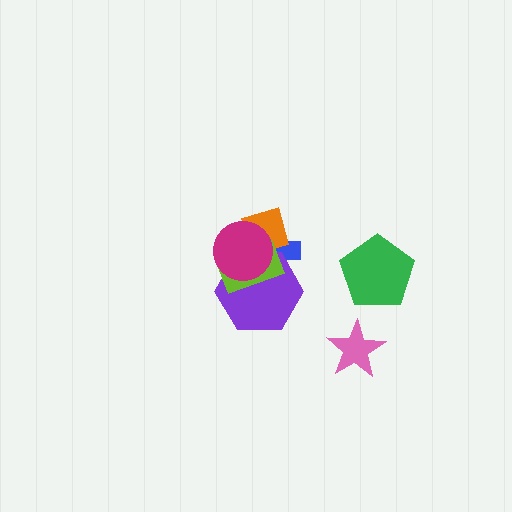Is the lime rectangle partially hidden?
Yes, it is partially covered by another shape.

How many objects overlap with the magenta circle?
4 objects overlap with the magenta circle.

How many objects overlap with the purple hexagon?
4 objects overlap with the purple hexagon.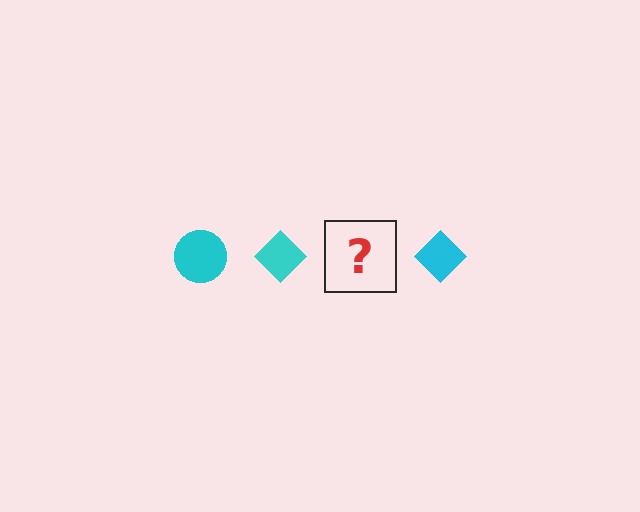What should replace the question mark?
The question mark should be replaced with a cyan circle.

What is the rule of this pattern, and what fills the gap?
The rule is that the pattern cycles through circle, diamond shapes in cyan. The gap should be filled with a cyan circle.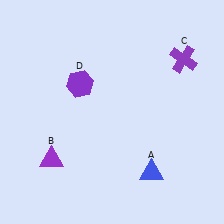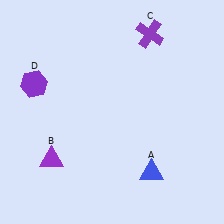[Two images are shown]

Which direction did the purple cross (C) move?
The purple cross (C) moved left.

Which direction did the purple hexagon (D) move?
The purple hexagon (D) moved left.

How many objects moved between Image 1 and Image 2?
2 objects moved between the two images.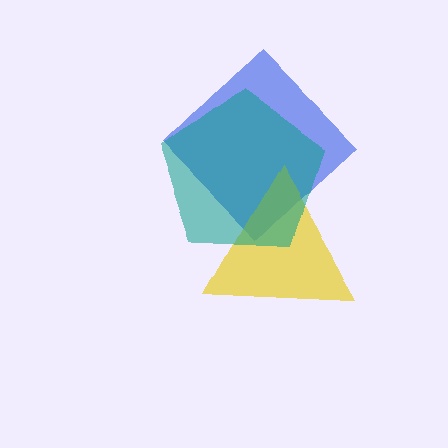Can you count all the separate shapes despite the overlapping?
Yes, there are 3 separate shapes.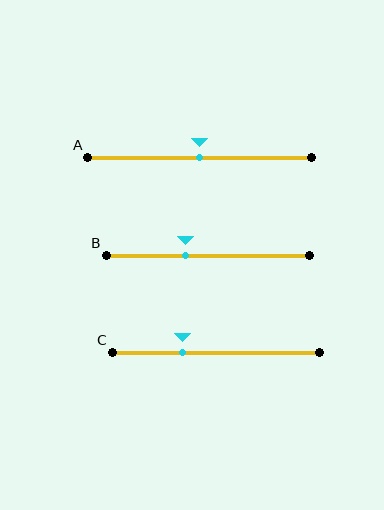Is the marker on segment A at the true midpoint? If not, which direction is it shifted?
Yes, the marker on segment A is at the true midpoint.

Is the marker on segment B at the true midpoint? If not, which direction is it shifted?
No, the marker on segment B is shifted to the left by about 11% of the segment length.